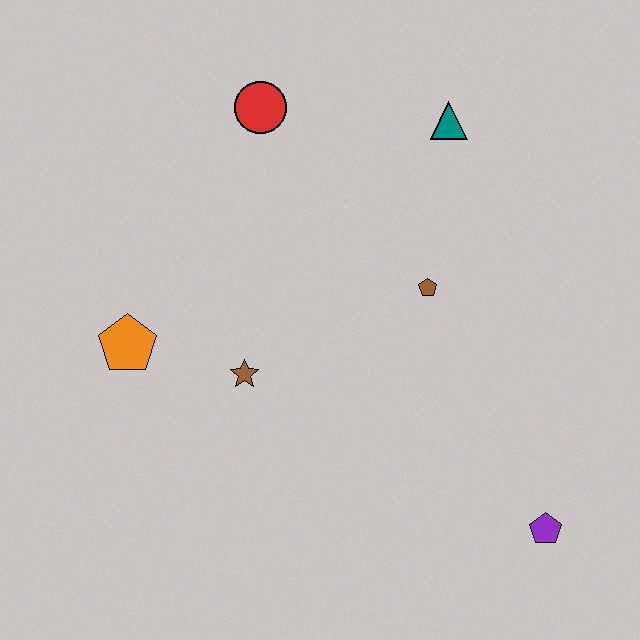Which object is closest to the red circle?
The teal triangle is closest to the red circle.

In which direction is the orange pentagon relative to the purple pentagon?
The orange pentagon is to the left of the purple pentagon.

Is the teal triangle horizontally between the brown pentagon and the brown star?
No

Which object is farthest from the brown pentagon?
The orange pentagon is farthest from the brown pentagon.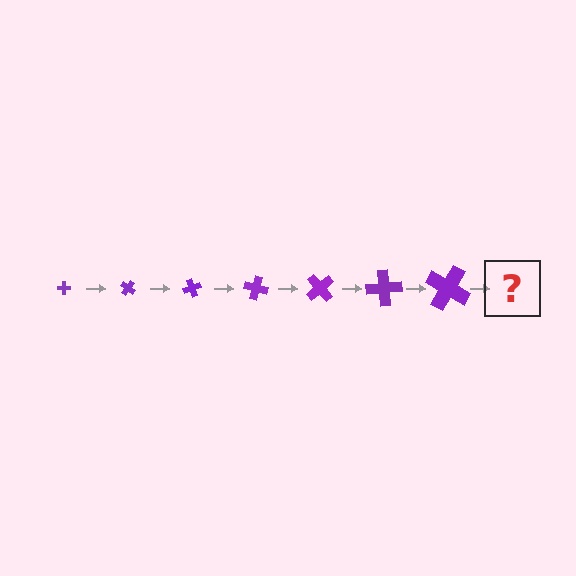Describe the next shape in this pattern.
It should be a cross, larger than the previous one and rotated 245 degrees from the start.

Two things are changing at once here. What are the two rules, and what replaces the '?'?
The two rules are that the cross grows larger each step and it rotates 35 degrees each step. The '?' should be a cross, larger than the previous one and rotated 245 degrees from the start.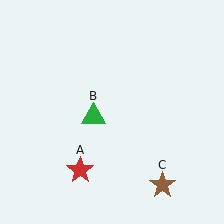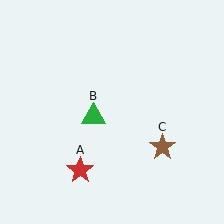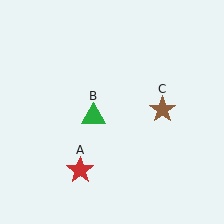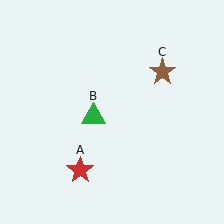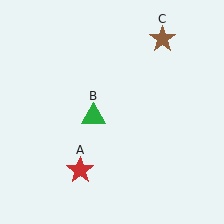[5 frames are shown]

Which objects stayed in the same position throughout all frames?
Red star (object A) and green triangle (object B) remained stationary.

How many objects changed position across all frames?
1 object changed position: brown star (object C).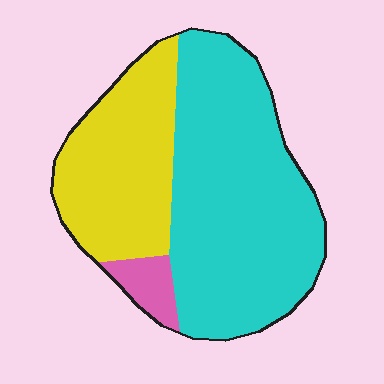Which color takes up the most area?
Cyan, at roughly 60%.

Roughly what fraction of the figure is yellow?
Yellow covers 34% of the figure.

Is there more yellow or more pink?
Yellow.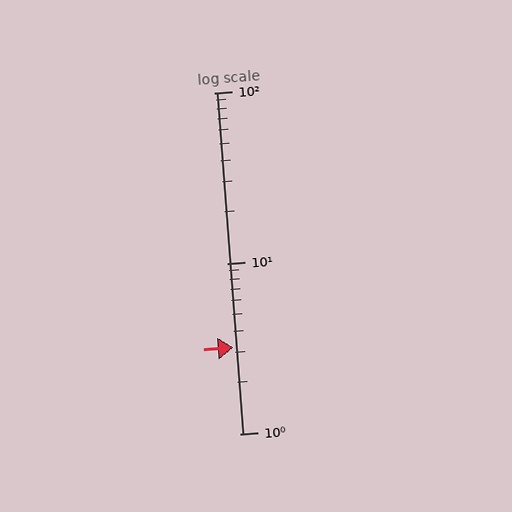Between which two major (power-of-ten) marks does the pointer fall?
The pointer is between 1 and 10.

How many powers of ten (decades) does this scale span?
The scale spans 2 decades, from 1 to 100.